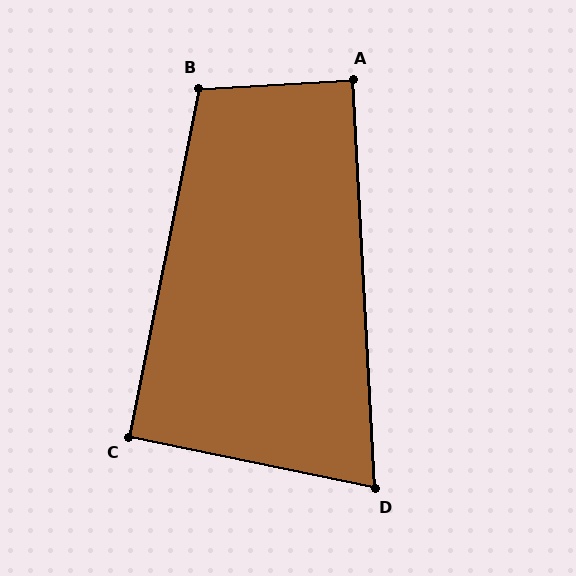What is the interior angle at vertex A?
Approximately 90 degrees (approximately right).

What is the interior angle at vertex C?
Approximately 90 degrees (approximately right).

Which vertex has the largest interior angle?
B, at approximately 105 degrees.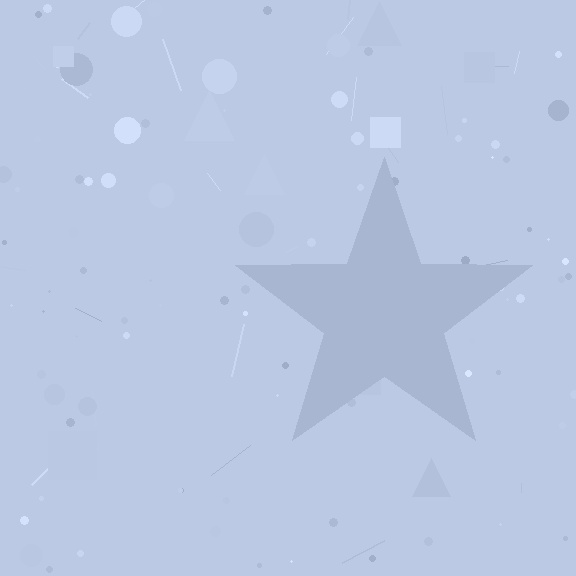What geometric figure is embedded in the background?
A star is embedded in the background.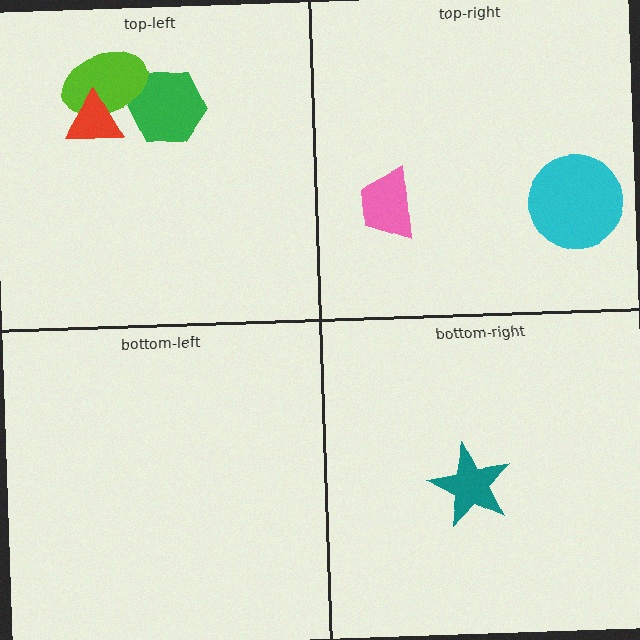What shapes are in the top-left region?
The green hexagon, the lime ellipse, the red triangle.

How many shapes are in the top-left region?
3.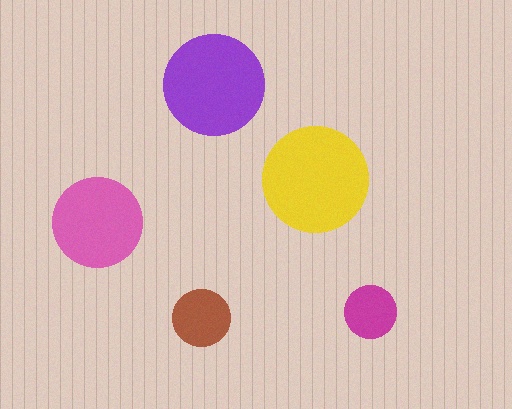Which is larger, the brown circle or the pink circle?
The pink one.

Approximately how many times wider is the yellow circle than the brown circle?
About 2 times wider.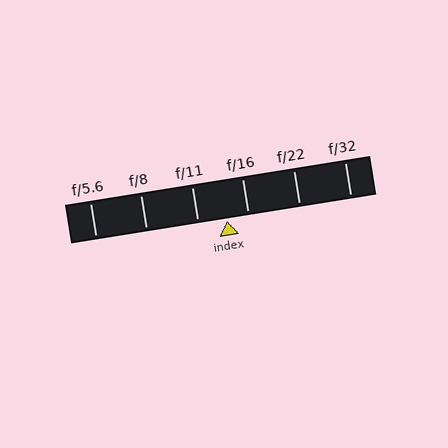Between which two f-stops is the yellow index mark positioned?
The index mark is between f/11 and f/16.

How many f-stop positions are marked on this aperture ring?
There are 6 f-stop positions marked.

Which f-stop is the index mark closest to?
The index mark is closest to f/16.